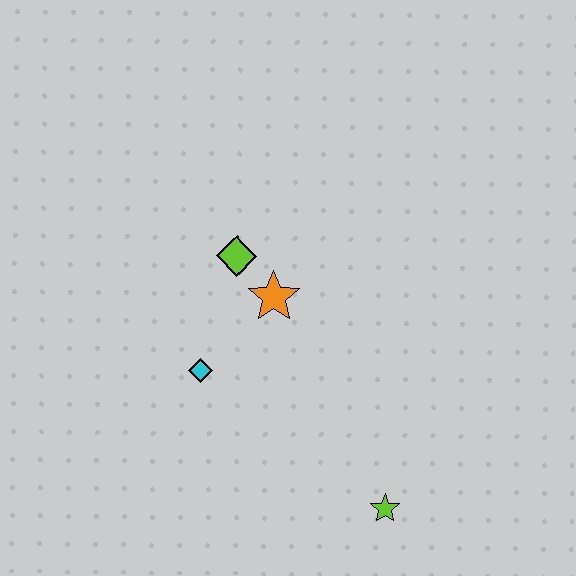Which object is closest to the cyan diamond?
The orange star is closest to the cyan diamond.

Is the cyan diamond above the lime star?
Yes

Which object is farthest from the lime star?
The lime diamond is farthest from the lime star.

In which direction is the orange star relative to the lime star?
The orange star is above the lime star.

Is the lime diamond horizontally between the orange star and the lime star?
No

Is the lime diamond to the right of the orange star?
No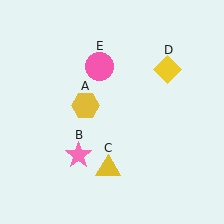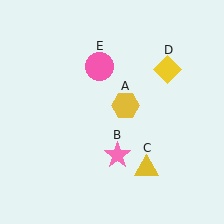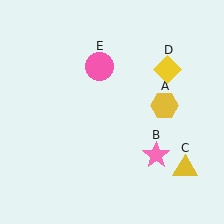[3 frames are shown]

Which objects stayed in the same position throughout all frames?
Yellow diamond (object D) and pink circle (object E) remained stationary.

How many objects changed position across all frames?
3 objects changed position: yellow hexagon (object A), pink star (object B), yellow triangle (object C).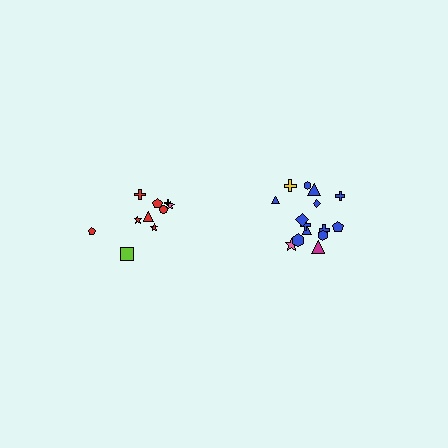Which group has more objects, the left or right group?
The right group.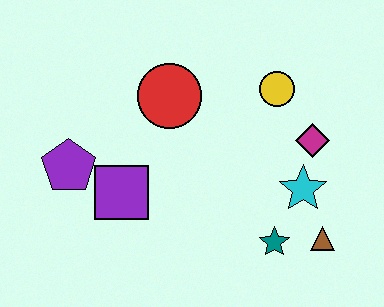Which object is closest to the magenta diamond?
The cyan star is closest to the magenta diamond.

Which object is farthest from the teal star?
The purple pentagon is farthest from the teal star.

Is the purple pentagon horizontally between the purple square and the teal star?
No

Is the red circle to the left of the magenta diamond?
Yes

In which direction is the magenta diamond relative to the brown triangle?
The magenta diamond is above the brown triangle.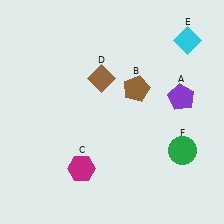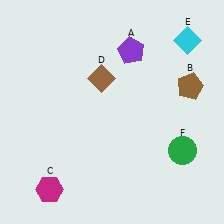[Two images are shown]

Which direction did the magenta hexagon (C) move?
The magenta hexagon (C) moved left.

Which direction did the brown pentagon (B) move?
The brown pentagon (B) moved right.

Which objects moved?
The objects that moved are: the purple pentagon (A), the brown pentagon (B), the magenta hexagon (C).